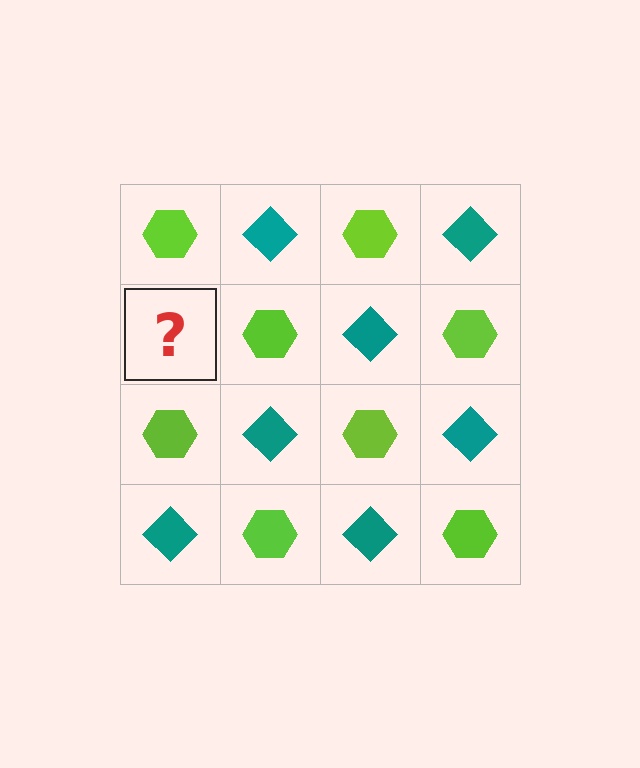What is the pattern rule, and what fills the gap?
The rule is that it alternates lime hexagon and teal diamond in a checkerboard pattern. The gap should be filled with a teal diamond.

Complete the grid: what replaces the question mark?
The question mark should be replaced with a teal diamond.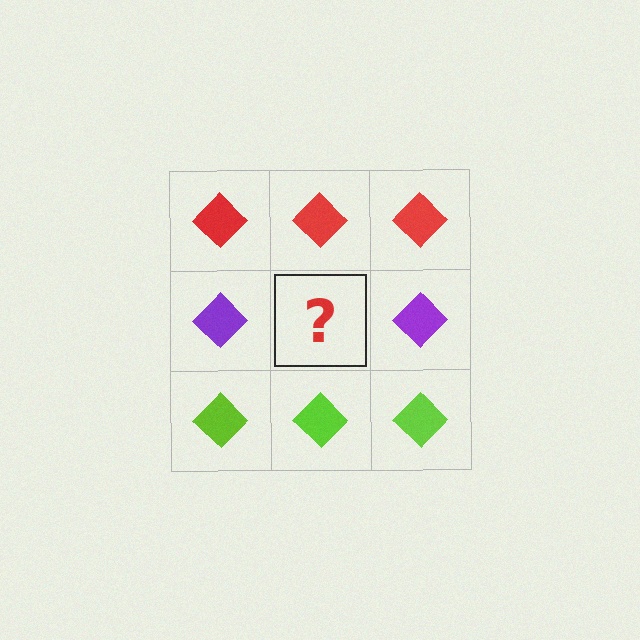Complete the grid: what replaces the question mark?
The question mark should be replaced with a purple diamond.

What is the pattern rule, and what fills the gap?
The rule is that each row has a consistent color. The gap should be filled with a purple diamond.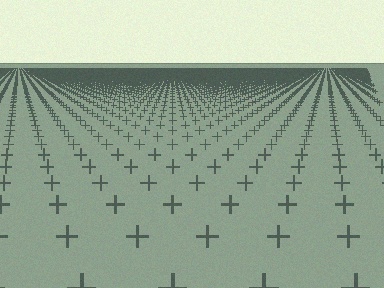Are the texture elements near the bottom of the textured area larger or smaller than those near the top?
Larger. Near the bottom, elements are closer to the viewer and appear at a bigger on-screen size.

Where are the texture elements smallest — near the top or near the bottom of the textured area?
Near the top.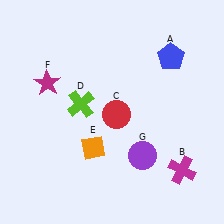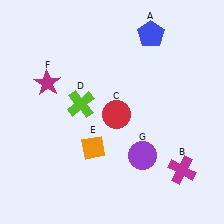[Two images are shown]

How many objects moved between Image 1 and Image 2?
1 object moved between the two images.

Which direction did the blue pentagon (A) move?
The blue pentagon (A) moved up.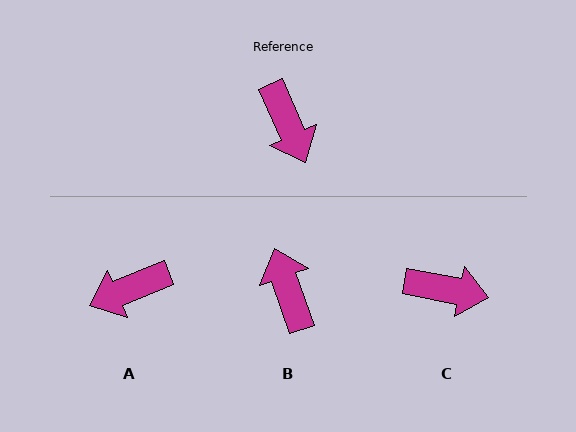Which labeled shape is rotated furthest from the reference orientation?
B, about 175 degrees away.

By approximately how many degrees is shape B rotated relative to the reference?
Approximately 175 degrees counter-clockwise.